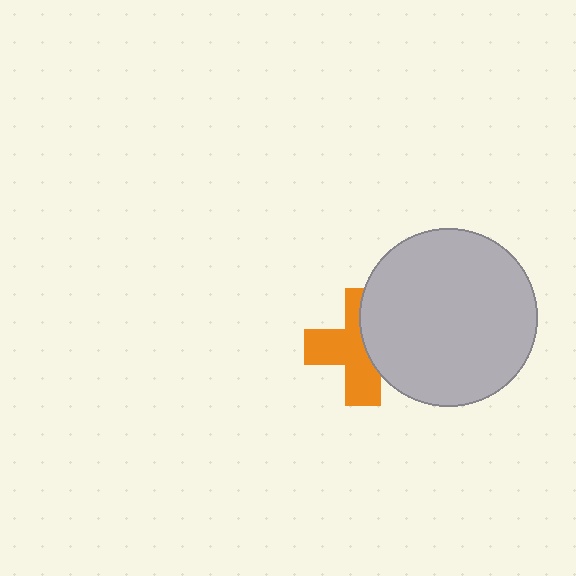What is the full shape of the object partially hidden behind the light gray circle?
The partially hidden object is an orange cross.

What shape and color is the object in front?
The object in front is a light gray circle.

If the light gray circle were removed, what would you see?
You would see the complete orange cross.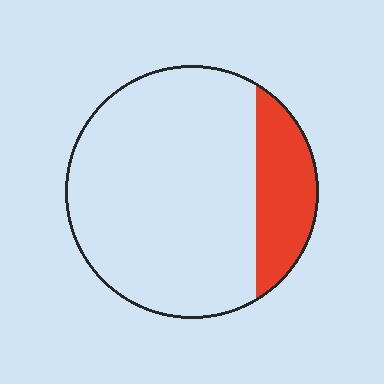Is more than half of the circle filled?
No.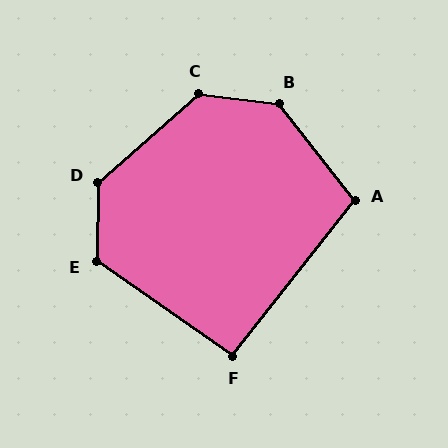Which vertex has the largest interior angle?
B, at approximately 135 degrees.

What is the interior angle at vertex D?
Approximately 132 degrees (obtuse).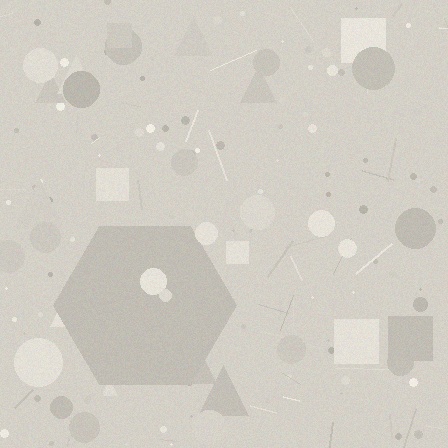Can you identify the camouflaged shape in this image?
The camouflaged shape is a hexagon.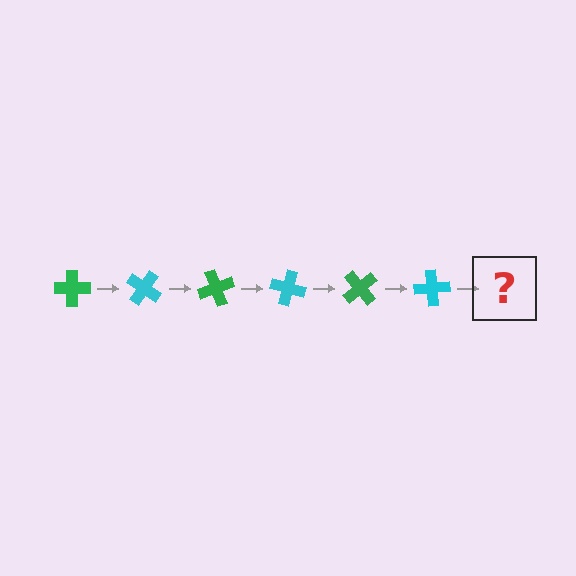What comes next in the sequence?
The next element should be a green cross, rotated 210 degrees from the start.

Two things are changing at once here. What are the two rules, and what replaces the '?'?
The two rules are that it rotates 35 degrees each step and the color cycles through green and cyan. The '?' should be a green cross, rotated 210 degrees from the start.